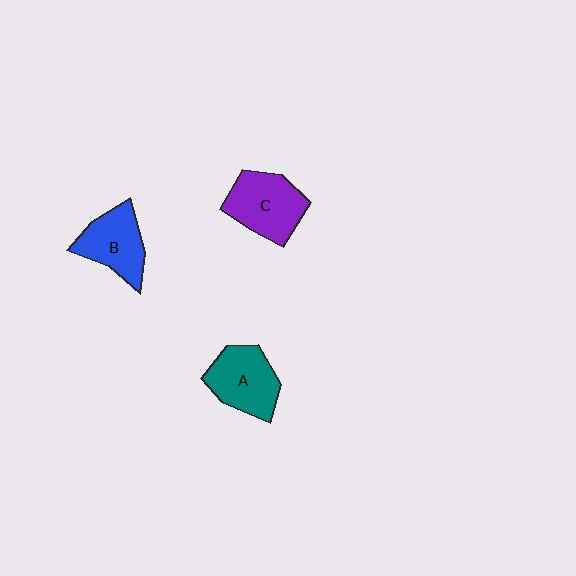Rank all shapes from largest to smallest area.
From largest to smallest: C (purple), A (teal), B (blue).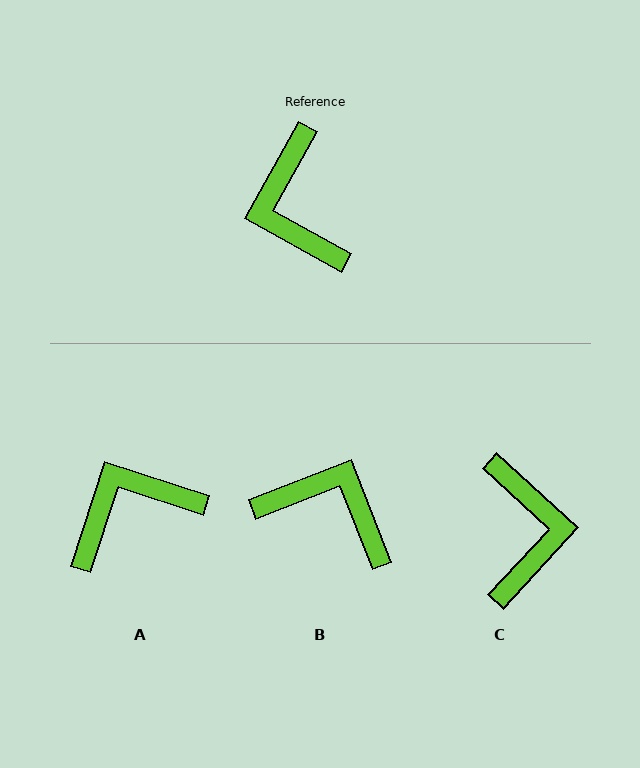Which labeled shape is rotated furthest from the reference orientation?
C, about 166 degrees away.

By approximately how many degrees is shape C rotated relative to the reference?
Approximately 166 degrees counter-clockwise.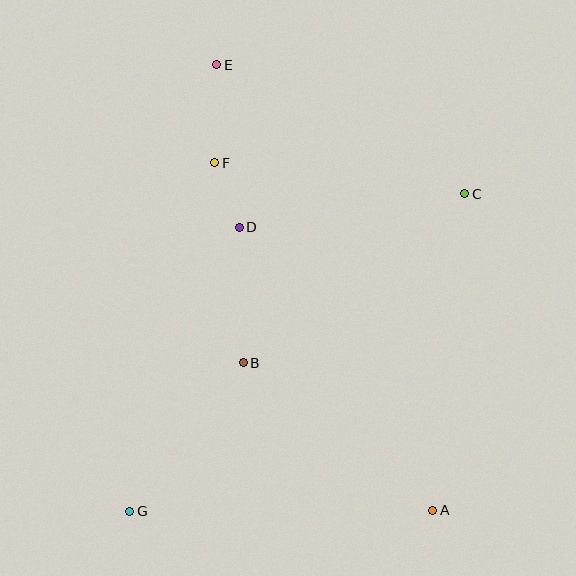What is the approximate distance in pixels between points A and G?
The distance between A and G is approximately 303 pixels.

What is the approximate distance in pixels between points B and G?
The distance between B and G is approximately 187 pixels.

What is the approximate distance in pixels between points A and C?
The distance between A and C is approximately 318 pixels.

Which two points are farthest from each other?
Points A and E are farthest from each other.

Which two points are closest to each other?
Points D and F are closest to each other.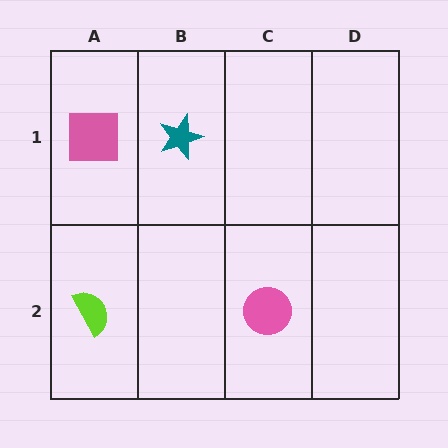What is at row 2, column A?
A lime semicircle.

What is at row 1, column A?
A pink square.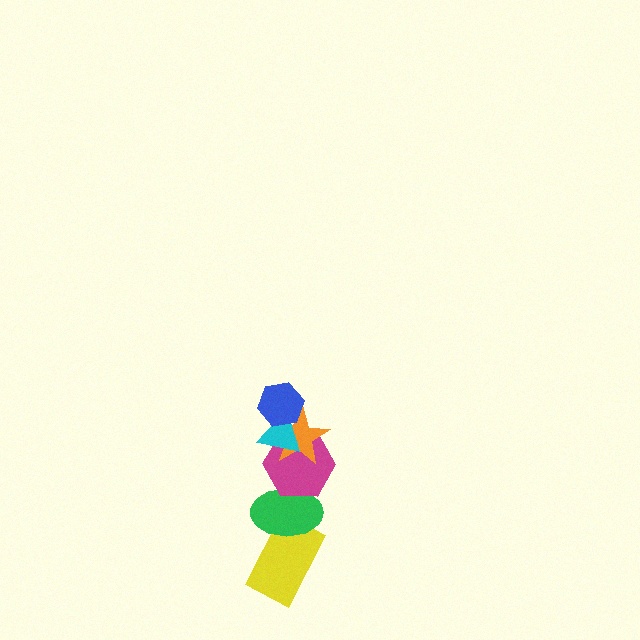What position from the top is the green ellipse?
The green ellipse is 5th from the top.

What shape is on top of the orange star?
The cyan triangle is on top of the orange star.